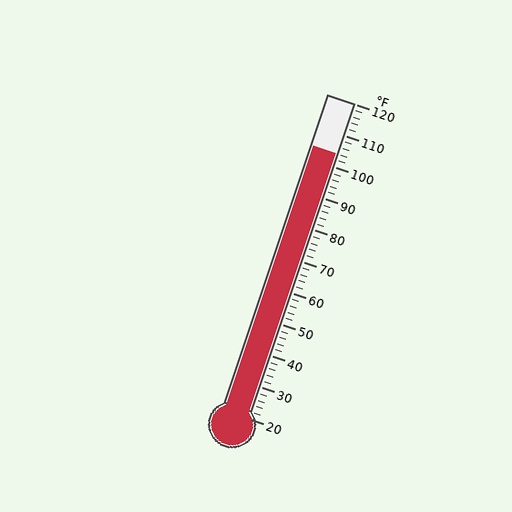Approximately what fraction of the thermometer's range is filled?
The thermometer is filled to approximately 85% of its range.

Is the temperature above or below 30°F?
The temperature is above 30°F.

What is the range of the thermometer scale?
The thermometer scale ranges from 20°F to 120°F.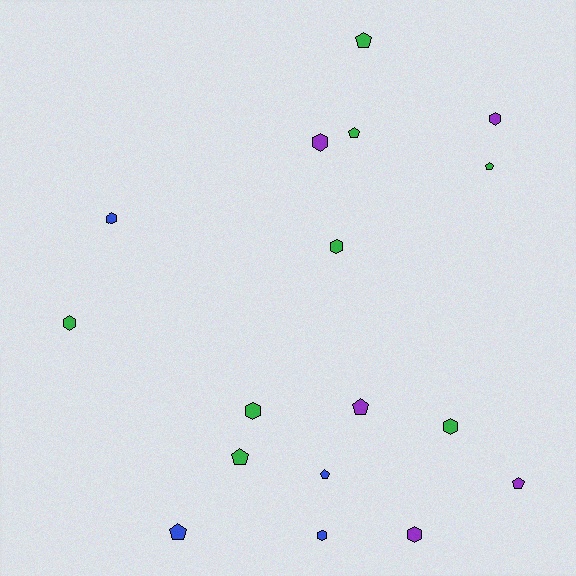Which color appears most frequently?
Green, with 8 objects.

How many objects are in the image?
There are 17 objects.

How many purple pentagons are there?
There are 2 purple pentagons.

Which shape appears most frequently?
Hexagon, with 9 objects.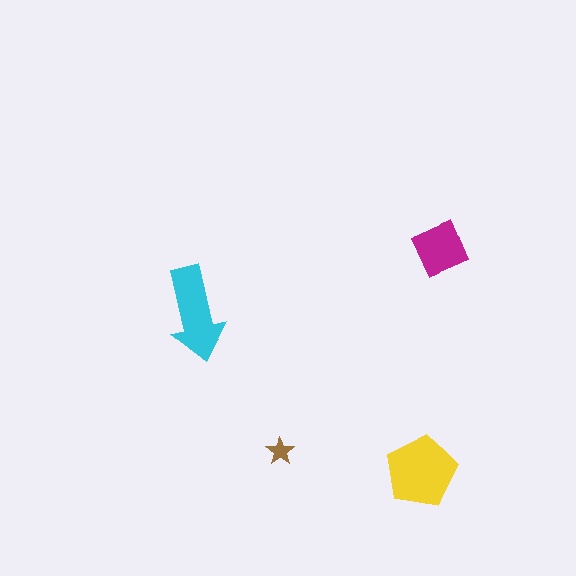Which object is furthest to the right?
The magenta square is rightmost.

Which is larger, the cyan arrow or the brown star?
The cyan arrow.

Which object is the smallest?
The brown star.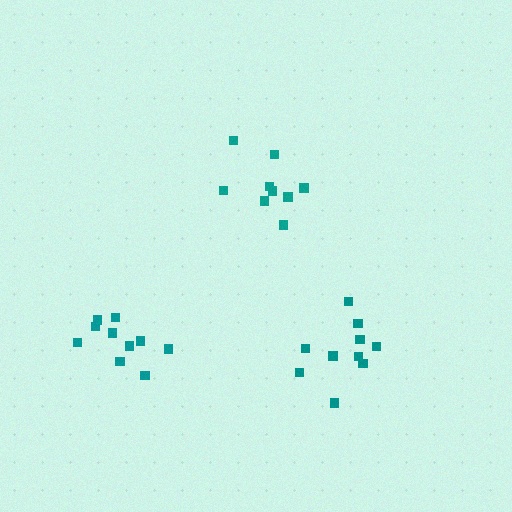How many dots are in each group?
Group 1: 10 dots, Group 2: 9 dots, Group 3: 10 dots (29 total).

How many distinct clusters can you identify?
There are 3 distinct clusters.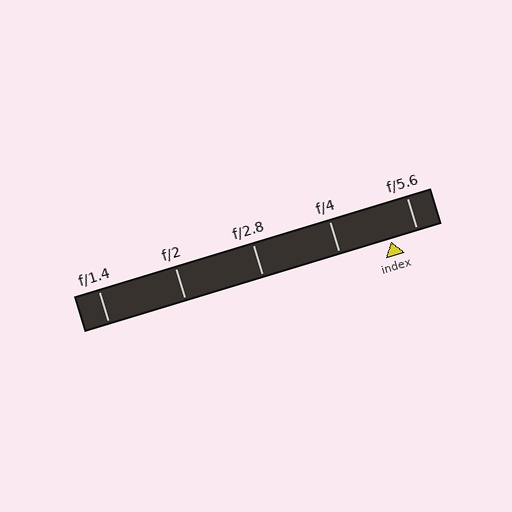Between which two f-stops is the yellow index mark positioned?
The index mark is between f/4 and f/5.6.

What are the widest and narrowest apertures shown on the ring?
The widest aperture shown is f/1.4 and the narrowest is f/5.6.